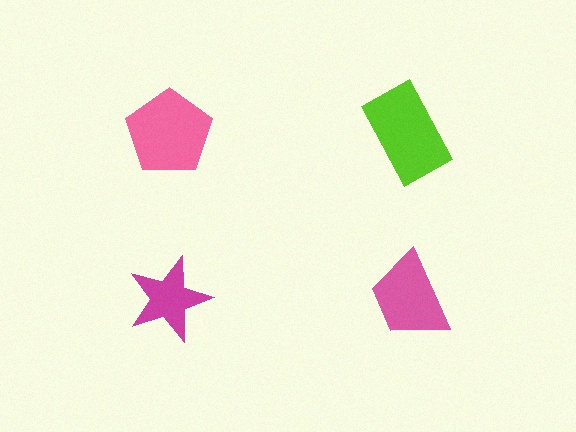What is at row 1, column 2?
A lime rectangle.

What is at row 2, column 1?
A magenta star.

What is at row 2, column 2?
A pink trapezoid.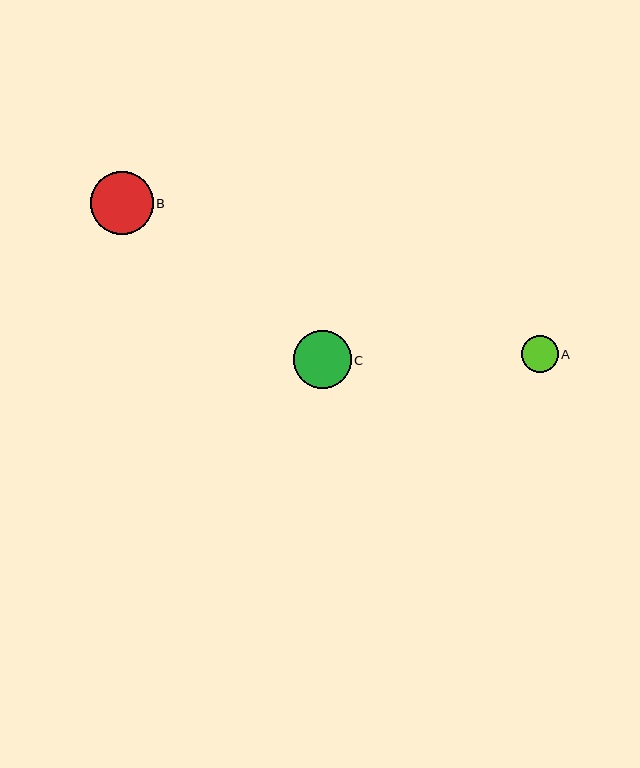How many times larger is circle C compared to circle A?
Circle C is approximately 1.6 times the size of circle A.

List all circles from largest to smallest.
From largest to smallest: B, C, A.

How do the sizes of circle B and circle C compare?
Circle B and circle C are approximately the same size.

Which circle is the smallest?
Circle A is the smallest with a size of approximately 37 pixels.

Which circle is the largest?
Circle B is the largest with a size of approximately 63 pixels.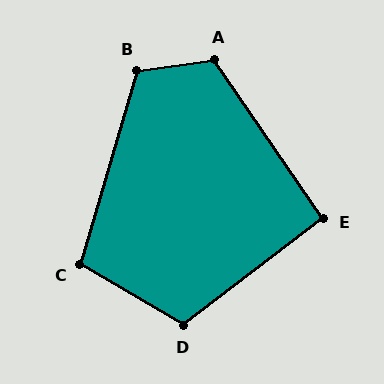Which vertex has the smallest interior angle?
E, at approximately 93 degrees.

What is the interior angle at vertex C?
Approximately 104 degrees (obtuse).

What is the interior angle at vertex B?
Approximately 114 degrees (obtuse).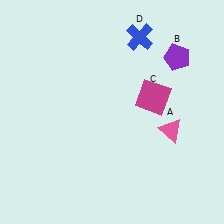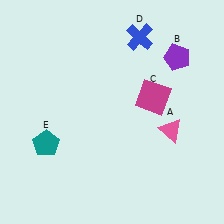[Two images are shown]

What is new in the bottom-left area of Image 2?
A teal pentagon (E) was added in the bottom-left area of Image 2.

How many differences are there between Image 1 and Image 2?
There is 1 difference between the two images.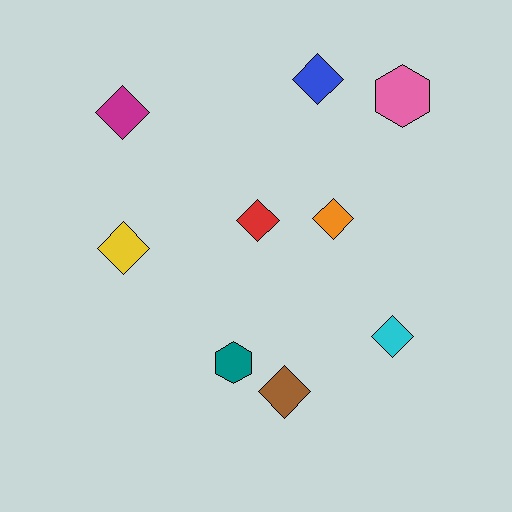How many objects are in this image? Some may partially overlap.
There are 9 objects.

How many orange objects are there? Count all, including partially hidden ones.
There is 1 orange object.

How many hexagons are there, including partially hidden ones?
There are 2 hexagons.